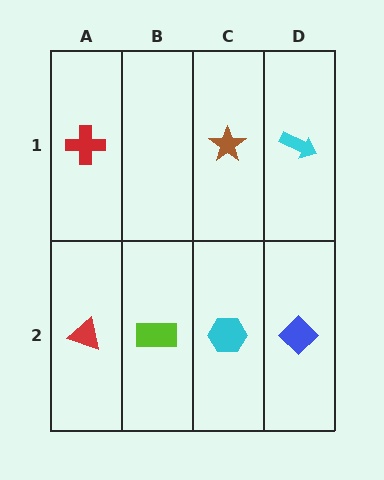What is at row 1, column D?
A cyan arrow.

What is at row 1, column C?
A brown star.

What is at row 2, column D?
A blue diamond.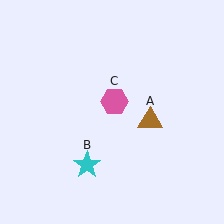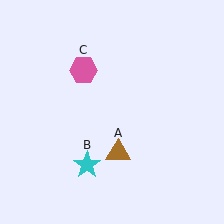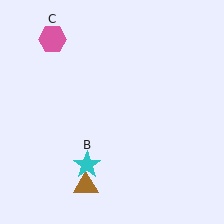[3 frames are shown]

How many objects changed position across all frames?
2 objects changed position: brown triangle (object A), pink hexagon (object C).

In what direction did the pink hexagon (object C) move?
The pink hexagon (object C) moved up and to the left.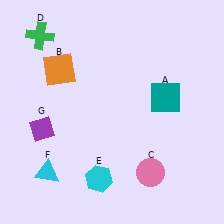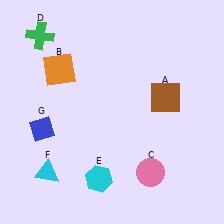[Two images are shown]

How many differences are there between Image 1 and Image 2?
There are 2 differences between the two images.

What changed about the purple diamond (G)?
In Image 1, G is purple. In Image 2, it changed to blue.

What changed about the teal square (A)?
In Image 1, A is teal. In Image 2, it changed to brown.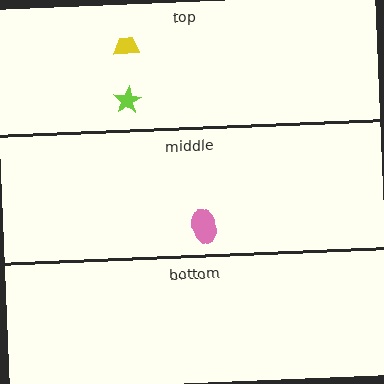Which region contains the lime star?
The top region.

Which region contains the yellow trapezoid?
The top region.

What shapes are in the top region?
The lime star, the yellow trapezoid.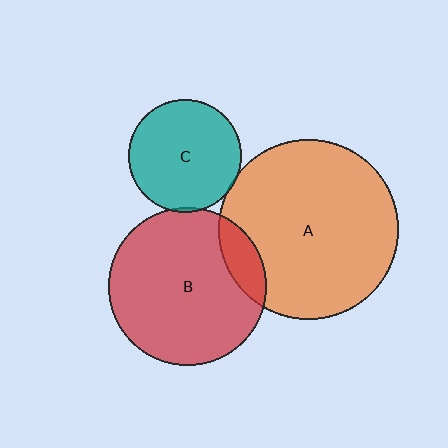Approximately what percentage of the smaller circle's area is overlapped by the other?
Approximately 15%.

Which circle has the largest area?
Circle A (orange).